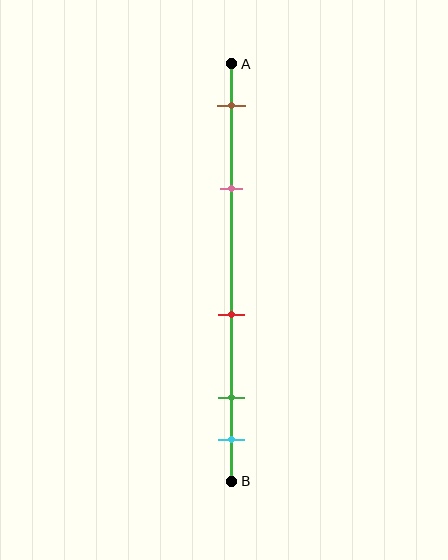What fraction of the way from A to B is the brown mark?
The brown mark is approximately 10% (0.1) of the way from A to B.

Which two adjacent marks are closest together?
The green and cyan marks are the closest adjacent pair.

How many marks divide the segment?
There are 5 marks dividing the segment.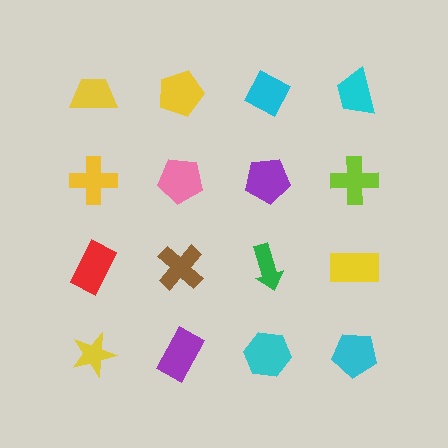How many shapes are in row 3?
4 shapes.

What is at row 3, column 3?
A green arrow.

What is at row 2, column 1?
A yellow cross.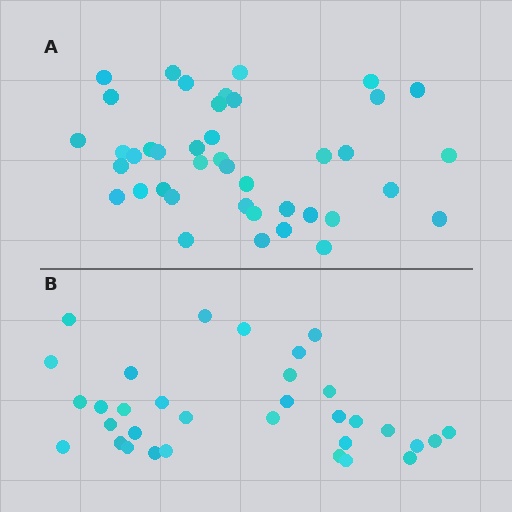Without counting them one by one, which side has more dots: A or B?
Region A (the top region) has more dots.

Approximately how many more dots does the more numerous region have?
Region A has roughly 8 or so more dots than region B.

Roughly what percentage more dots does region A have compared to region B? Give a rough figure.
About 25% more.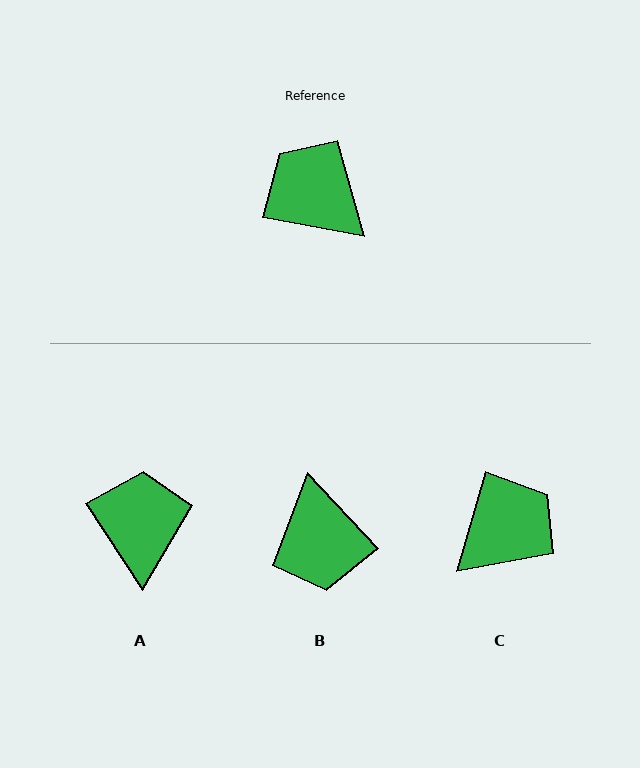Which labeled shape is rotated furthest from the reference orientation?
B, about 144 degrees away.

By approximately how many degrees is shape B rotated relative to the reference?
Approximately 144 degrees counter-clockwise.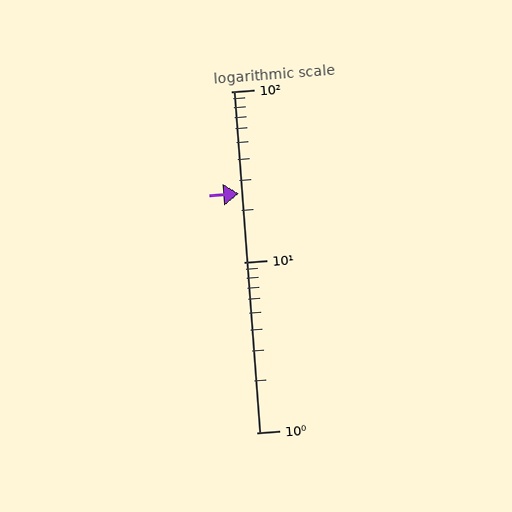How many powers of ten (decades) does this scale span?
The scale spans 2 decades, from 1 to 100.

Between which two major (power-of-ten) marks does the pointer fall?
The pointer is between 10 and 100.